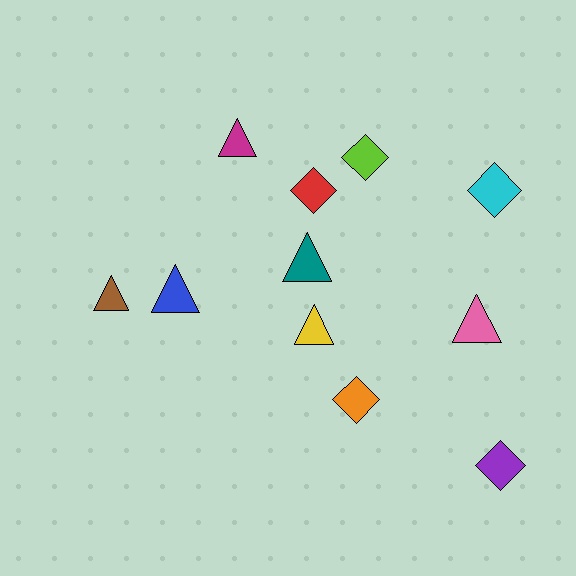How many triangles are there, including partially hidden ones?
There are 6 triangles.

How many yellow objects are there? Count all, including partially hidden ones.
There is 1 yellow object.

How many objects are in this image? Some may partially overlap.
There are 11 objects.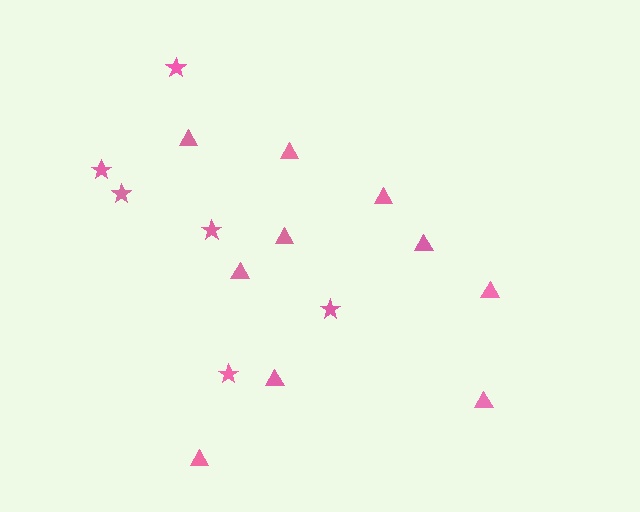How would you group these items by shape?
There are 2 groups: one group of triangles (10) and one group of stars (6).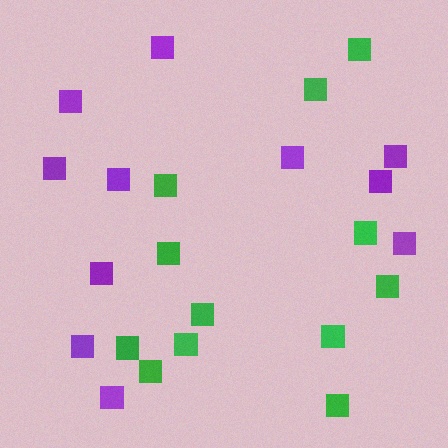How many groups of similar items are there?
There are 2 groups: one group of green squares (12) and one group of purple squares (11).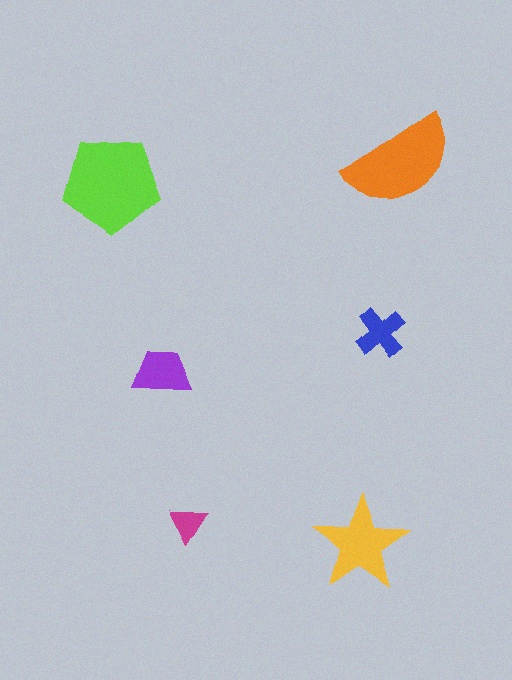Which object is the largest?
The lime pentagon.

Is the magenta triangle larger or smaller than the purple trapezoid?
Smaller.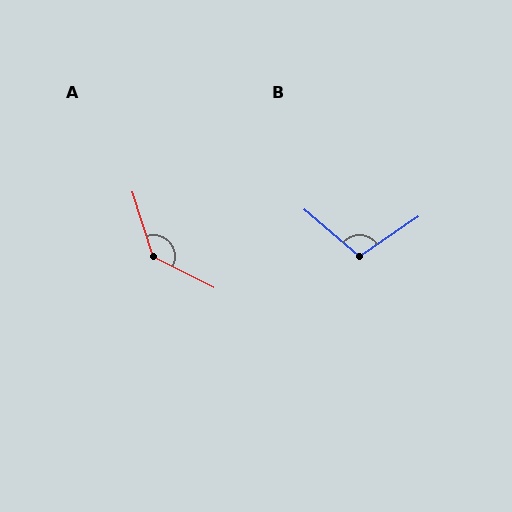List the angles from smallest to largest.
B (106°), A (134°).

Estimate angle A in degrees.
Approximately 134 degrees.